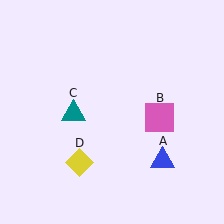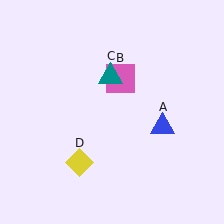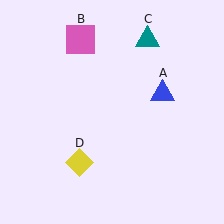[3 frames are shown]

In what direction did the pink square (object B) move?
The pink square (object B) moved up and to the left.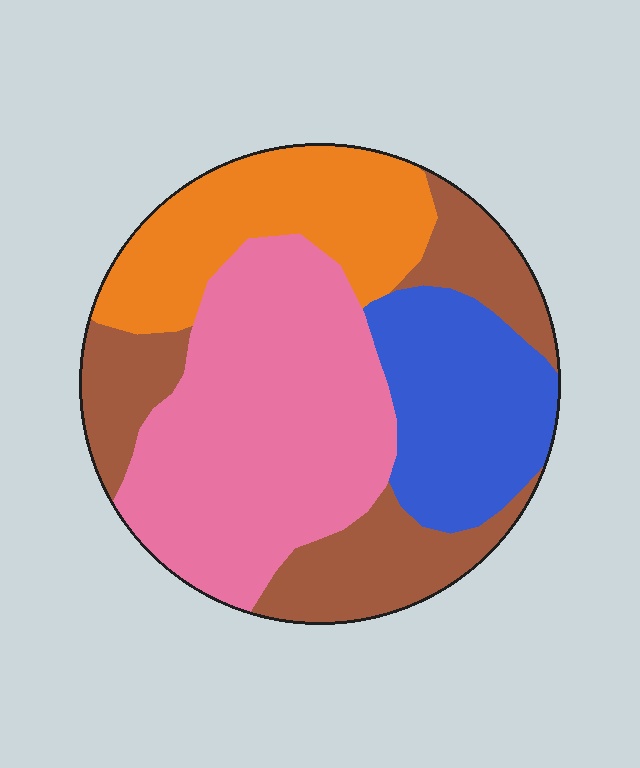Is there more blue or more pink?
Pink.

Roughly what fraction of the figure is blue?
Blue covers 19% of the figure.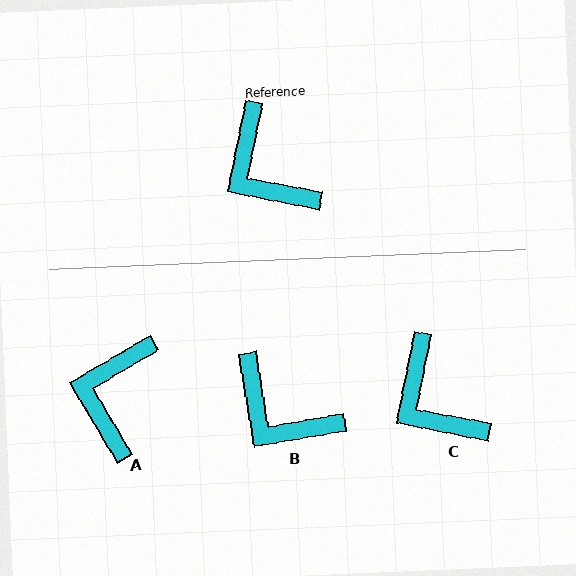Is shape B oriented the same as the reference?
No, it is off by about 21 degrees.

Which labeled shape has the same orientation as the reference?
C.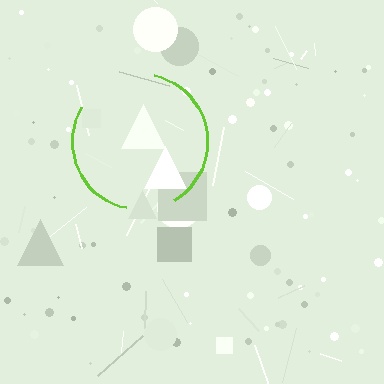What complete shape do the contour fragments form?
The contour fragments form a circle.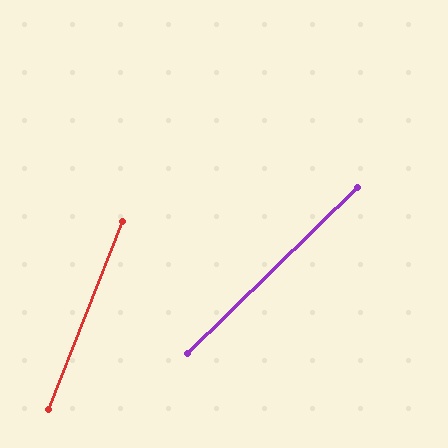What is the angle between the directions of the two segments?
Approximately 24 degrees.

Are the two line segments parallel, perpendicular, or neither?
Neither parallel nor perpendicular — they differ by about 24°.